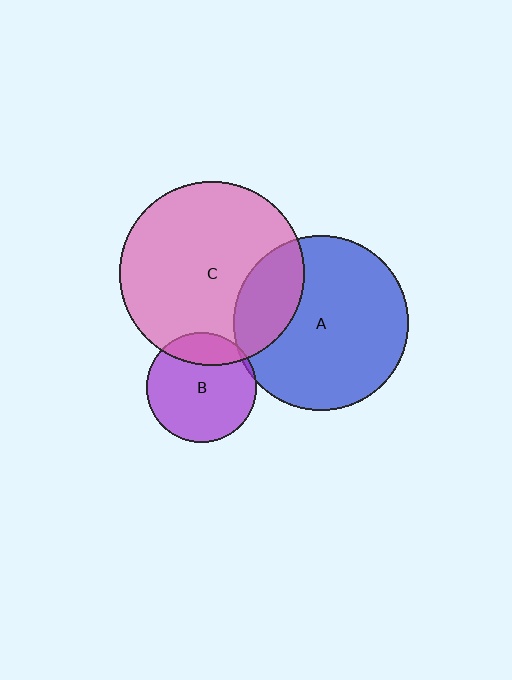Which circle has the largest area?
Circle C (pink).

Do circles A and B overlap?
Yes.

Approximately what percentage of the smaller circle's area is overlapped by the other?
Approximately 5%.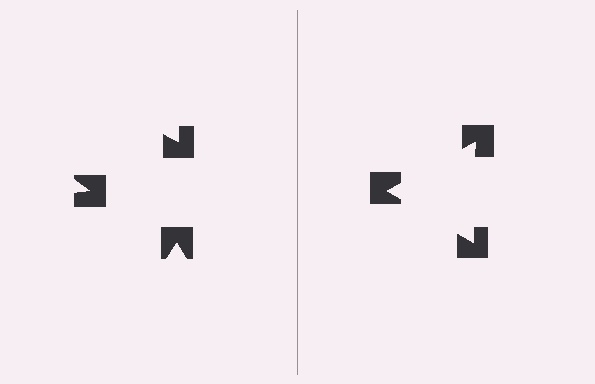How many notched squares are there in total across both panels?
6 — 3 on each side.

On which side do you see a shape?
An illusory triangle appears on the right side. On the left side the wedge cuts are rotated, so no coherent shape forms.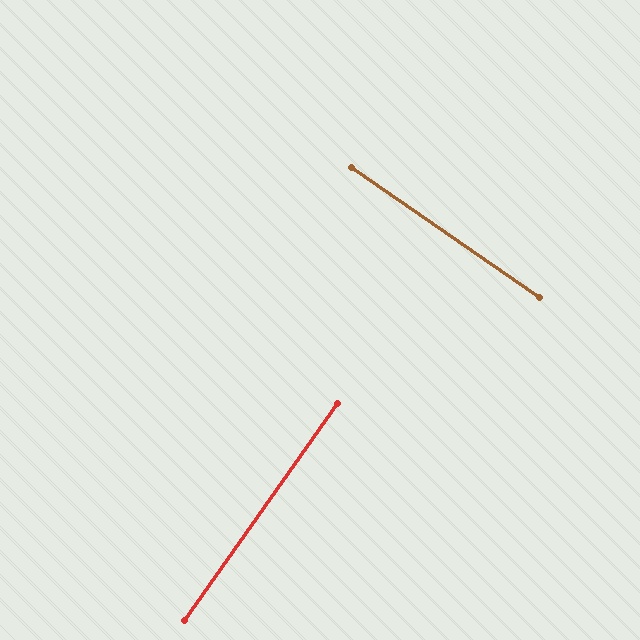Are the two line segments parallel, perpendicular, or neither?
Perpendicular — they meet at approximately 89°.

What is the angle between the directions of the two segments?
Approximately 89 degrees.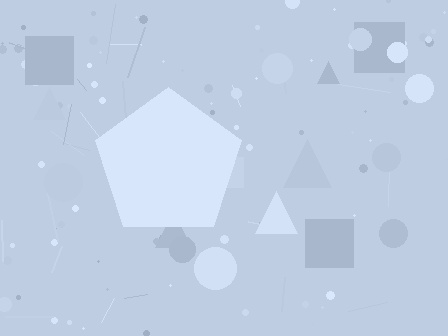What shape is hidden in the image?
A pentagon is hidden in the image.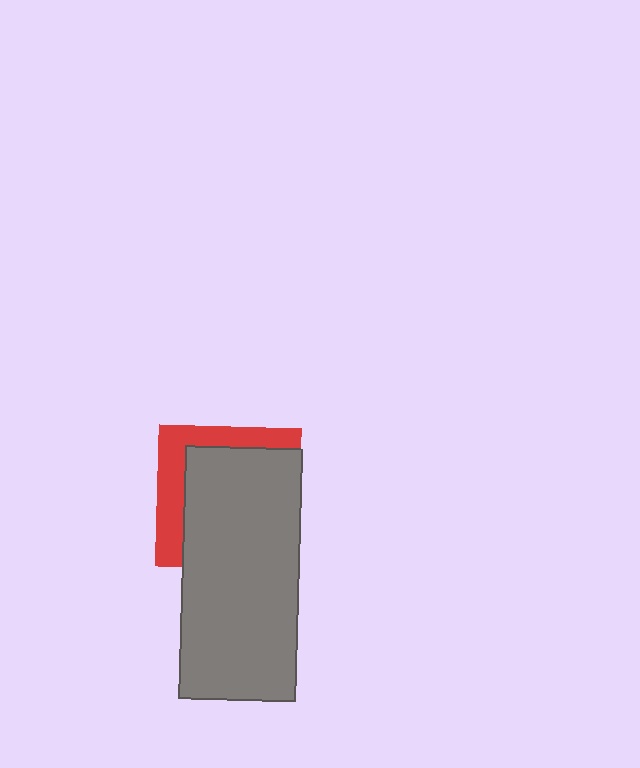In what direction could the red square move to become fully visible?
The red square could move toward the upper-left. That would shift it out from behind the gray rectangle entirely.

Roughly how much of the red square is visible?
A small part of it is visible (roughly 31%).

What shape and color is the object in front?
The object in front is a gray rectangle.